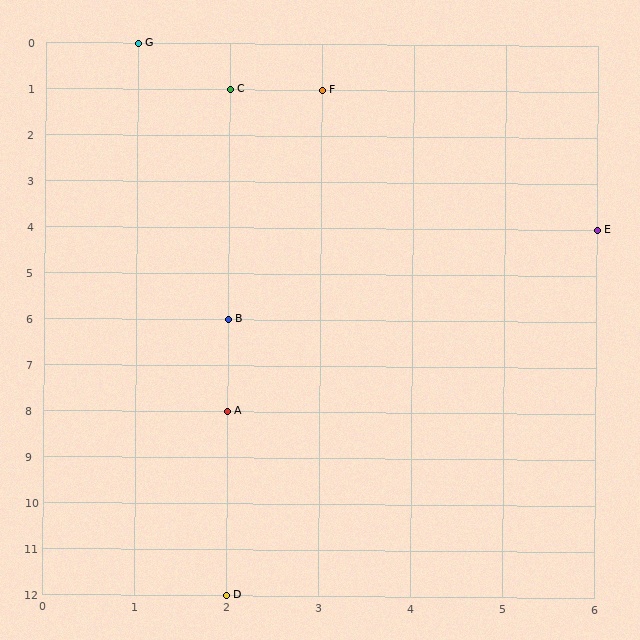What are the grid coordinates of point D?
Point D is at grid coordinates (2, 12).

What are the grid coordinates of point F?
Point F is at grid coordinates (3, 1).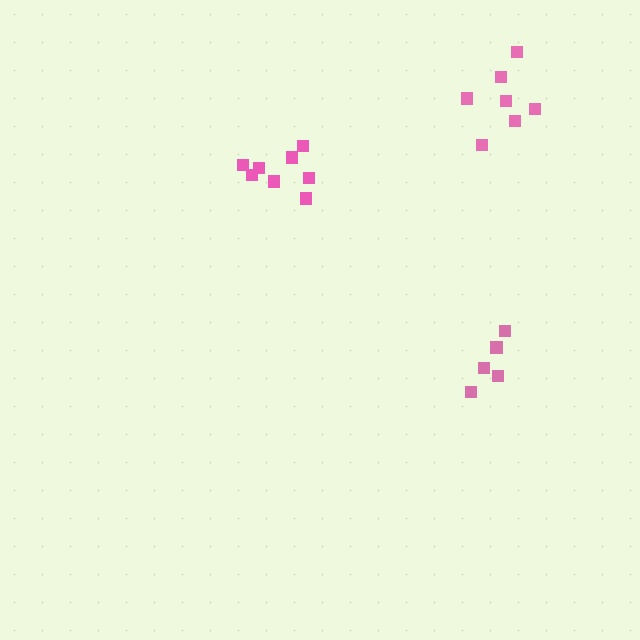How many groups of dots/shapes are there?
There are 3 groups.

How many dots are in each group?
Group 1: 8 dots, Group 2: 5 dots, Group 3: 7 dots (20 total).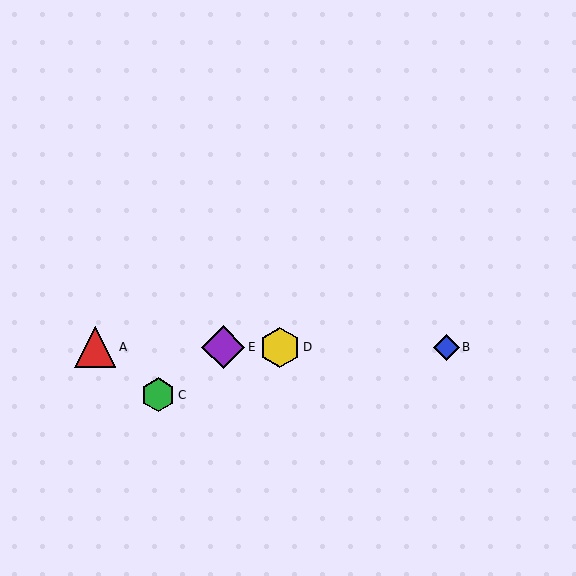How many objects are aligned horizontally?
4 objects (A, B, D, E) are aligned horizontally.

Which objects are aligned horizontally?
Objects A, B, D, E are aligned horizontally.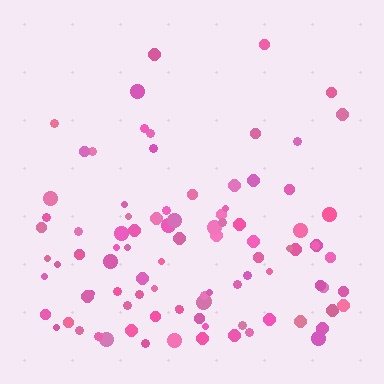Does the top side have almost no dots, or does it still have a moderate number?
Still a moderate number, just noticeably fewer than the bottom.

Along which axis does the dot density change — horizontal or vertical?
Vertical.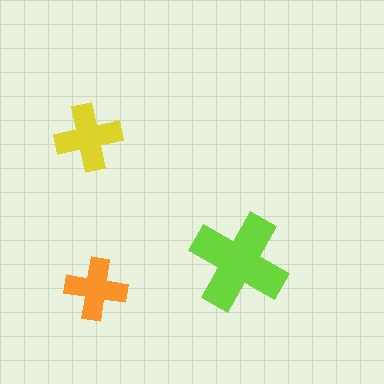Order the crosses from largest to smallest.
the lime one, the yellow one, the orange one.